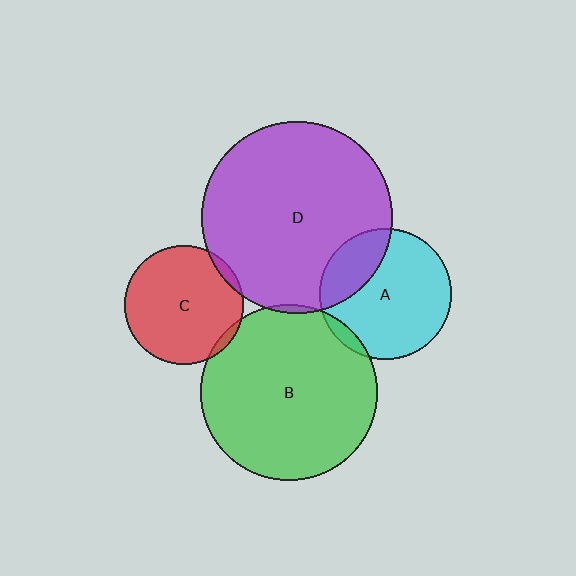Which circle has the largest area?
Circle D (purple).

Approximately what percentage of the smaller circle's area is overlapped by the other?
Approximately 25%.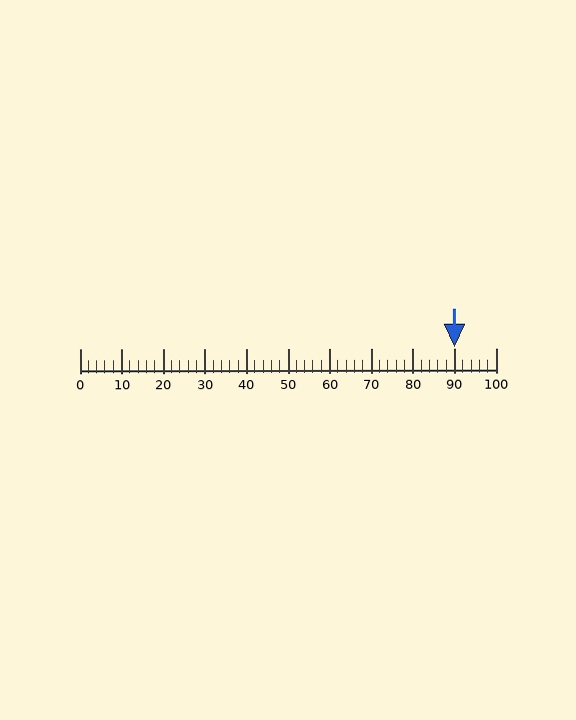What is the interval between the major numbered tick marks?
The major tick marks are spaced 10 units apart.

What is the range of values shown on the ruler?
The ruler shows values from 0 to 100.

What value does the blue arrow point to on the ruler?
The blue arrow points to approximately 90.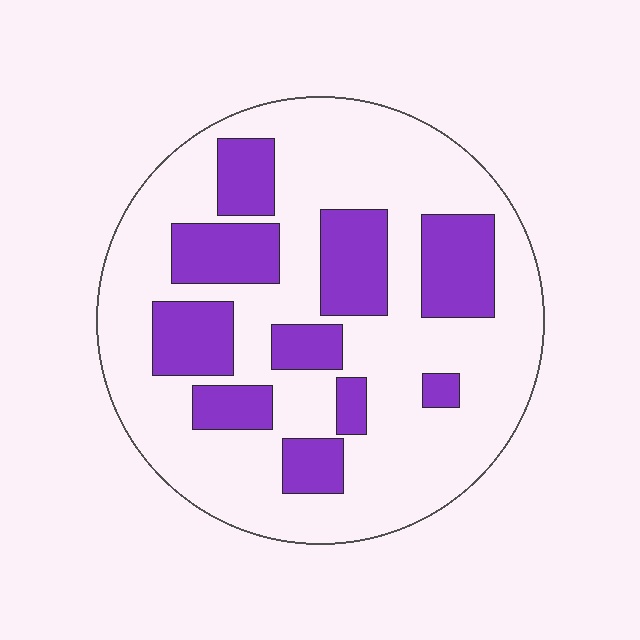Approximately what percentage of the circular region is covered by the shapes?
Approximately 30%.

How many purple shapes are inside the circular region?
10.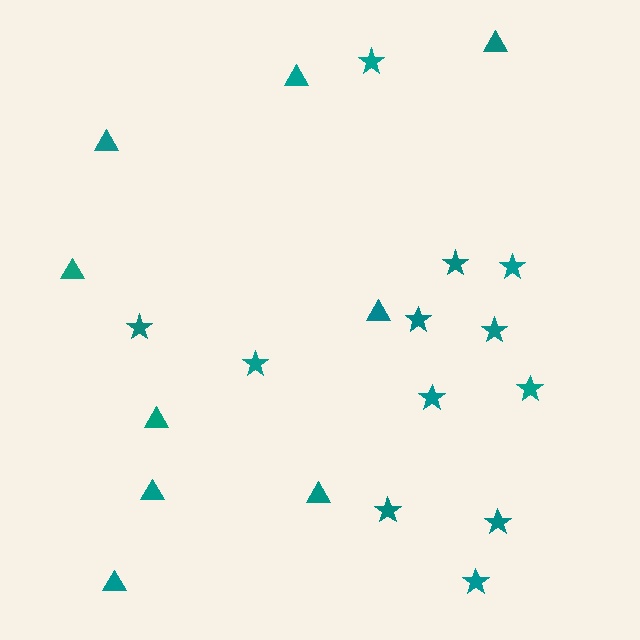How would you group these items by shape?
There are 2 groups: one group of stars (12) and one group of triangles (9).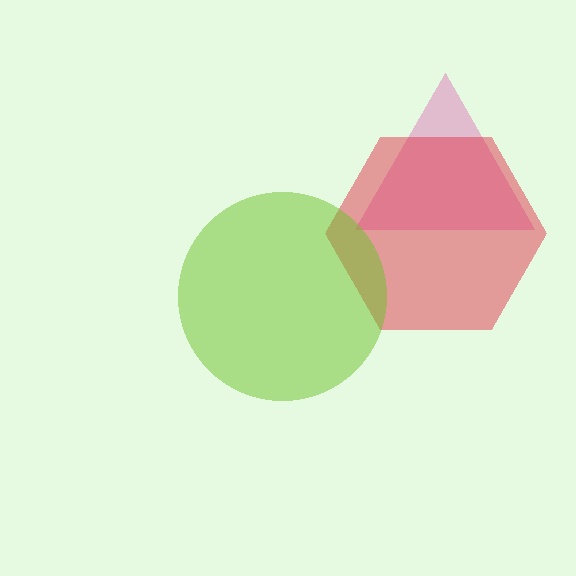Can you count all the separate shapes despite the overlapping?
Yes, there are 3 separate shapes.